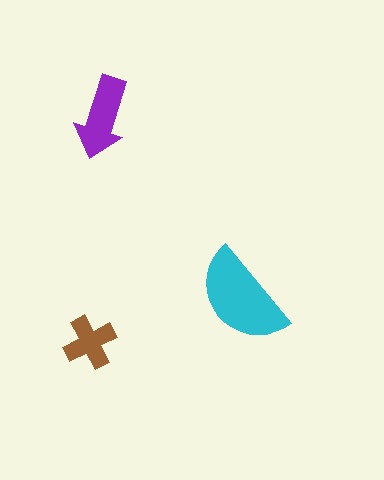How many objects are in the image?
There are 3 objects in the image.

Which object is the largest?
The cyan semicircle.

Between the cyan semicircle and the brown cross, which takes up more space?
The cyan semicircle.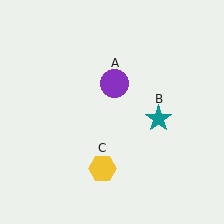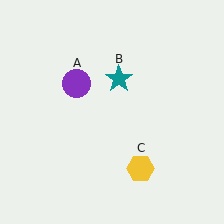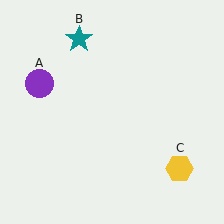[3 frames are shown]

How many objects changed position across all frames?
3 objects changed position: purple circle (object A), teal star (object B), yellow hexagon (object C).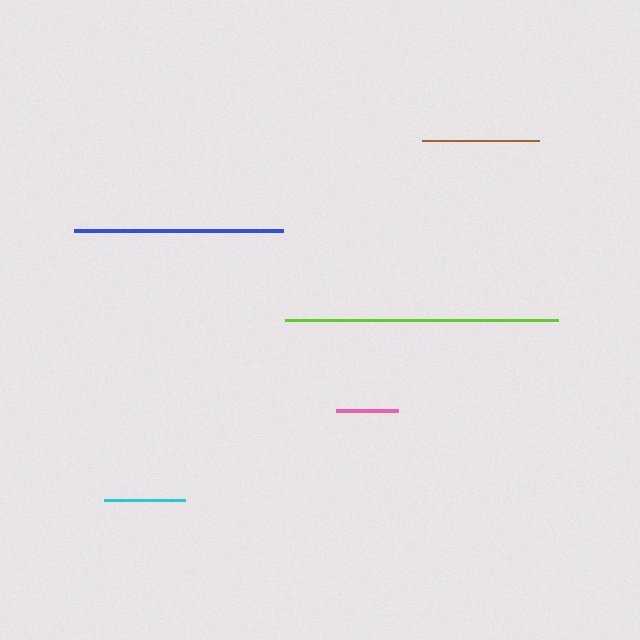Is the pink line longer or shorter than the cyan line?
The cyan line is longer than the pink line.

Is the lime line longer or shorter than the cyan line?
The lime line is longer than the cyan line.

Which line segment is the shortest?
The pink line is the shortest at approximately 62 pixels.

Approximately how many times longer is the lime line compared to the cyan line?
The lime line is approximately 3.4 times the length of the cyan line.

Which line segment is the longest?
The lime line is the longest at approximately 272 pixels.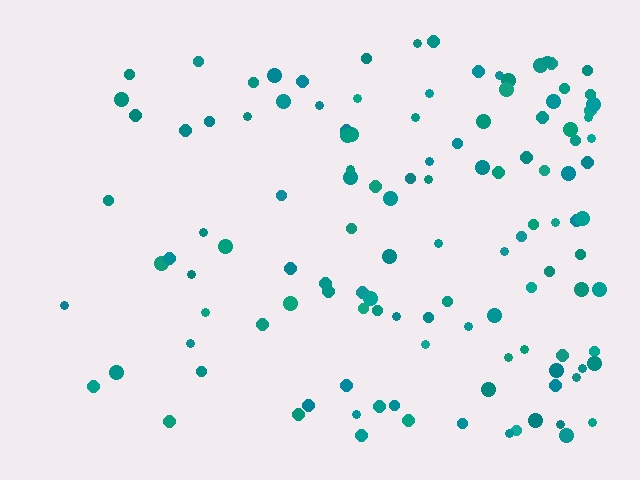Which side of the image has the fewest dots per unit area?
The left.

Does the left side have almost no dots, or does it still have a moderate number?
Still a moderate number, just noticeably fewer than the right.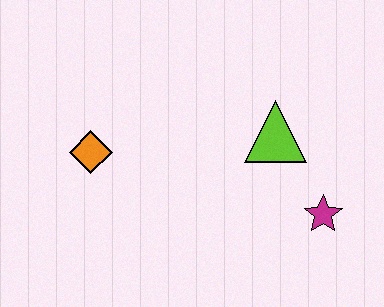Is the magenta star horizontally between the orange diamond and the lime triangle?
No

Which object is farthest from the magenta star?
The orange diamond is farthest from the magenta star.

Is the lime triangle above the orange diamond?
Yes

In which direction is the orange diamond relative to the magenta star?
The orange diamond is to the left of the magenta star.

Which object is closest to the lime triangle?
The magenta star is closest to the lime triangle.